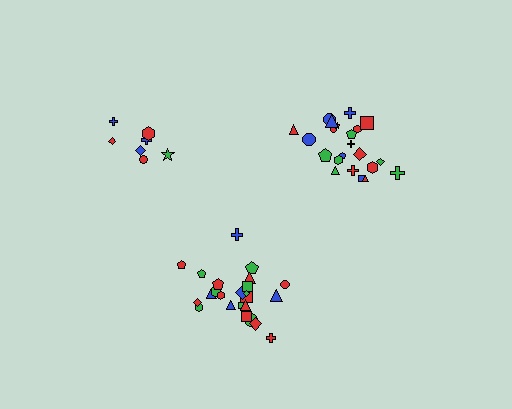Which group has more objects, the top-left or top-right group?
The top-right group.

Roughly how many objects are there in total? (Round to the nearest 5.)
Roughly 55 objects in total.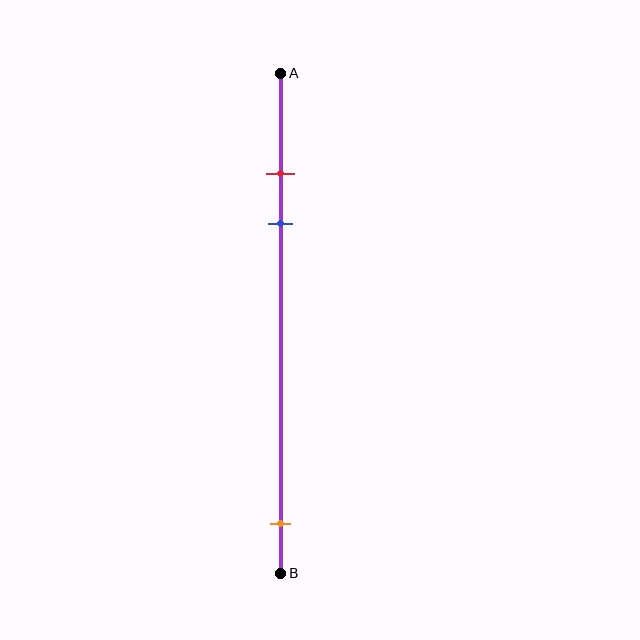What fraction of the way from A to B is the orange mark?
The orange mark is approximately 90% (0.9) of the way from A to B.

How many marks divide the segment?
There are 3 marks dividing the segment.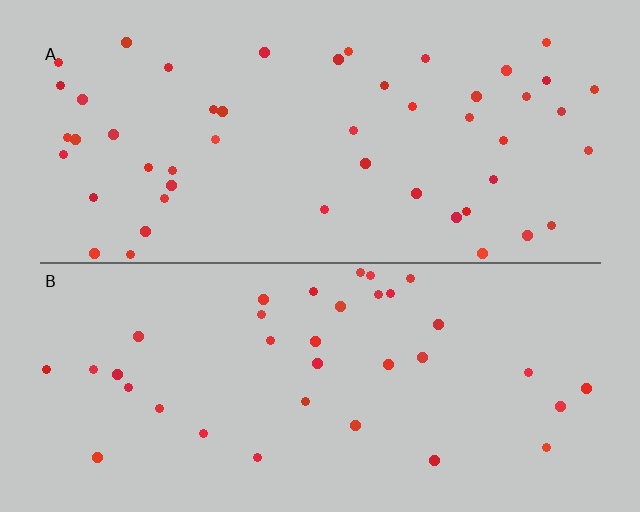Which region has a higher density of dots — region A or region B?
A (the top).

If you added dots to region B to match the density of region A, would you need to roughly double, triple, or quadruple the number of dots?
Approximately double.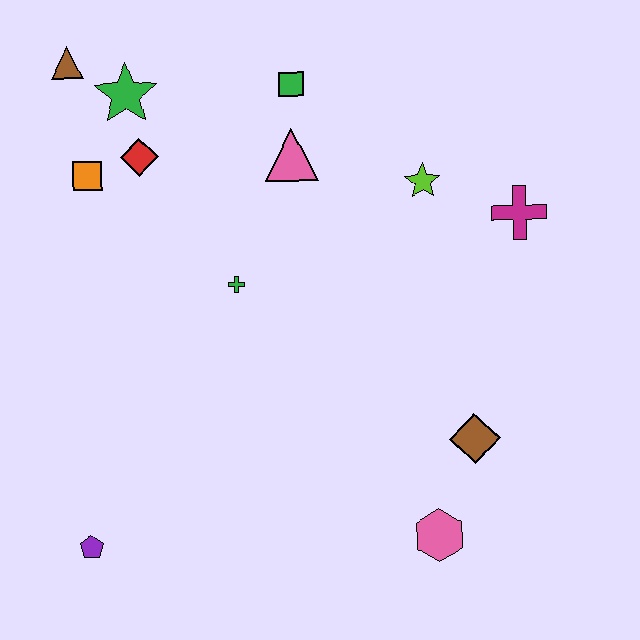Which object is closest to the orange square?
The red diamond is closest to the orange square.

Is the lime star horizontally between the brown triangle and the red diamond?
No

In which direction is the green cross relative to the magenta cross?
The green cross is to the left of the magenta cross.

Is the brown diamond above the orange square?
No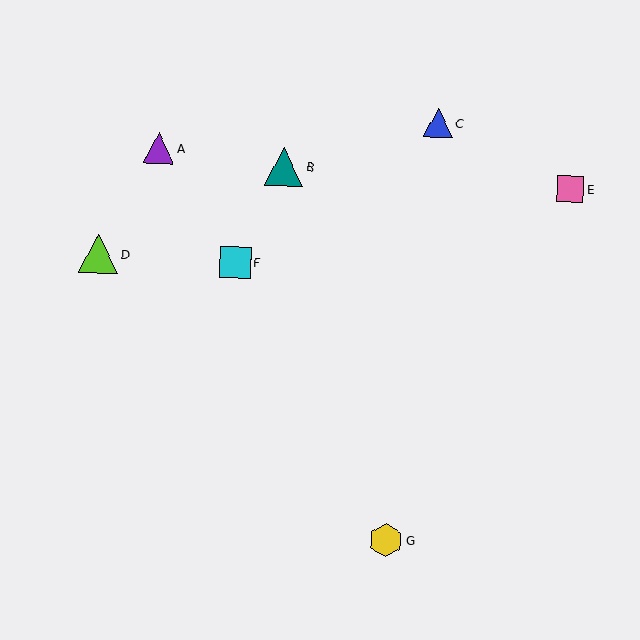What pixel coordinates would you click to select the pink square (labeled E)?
Click at (571, 189) to select the pink square E.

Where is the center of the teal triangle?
The center of the teal triangle is at (284, 167).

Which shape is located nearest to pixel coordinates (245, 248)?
The cyan square (labeled F) at (235, 263) is nearest to that location.